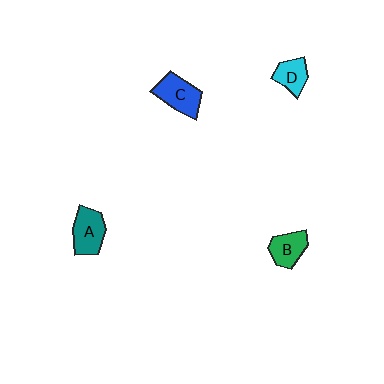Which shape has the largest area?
Shape C (blue).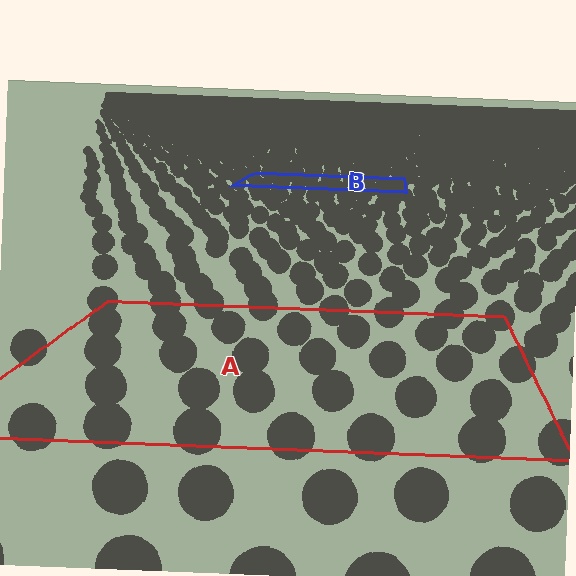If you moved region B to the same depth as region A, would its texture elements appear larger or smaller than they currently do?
They would appear larger. At a closer depth, the same texture elements are projected at a bigger on-screen size.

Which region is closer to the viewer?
Region A is closer. The texture elements there are larger and more spread out.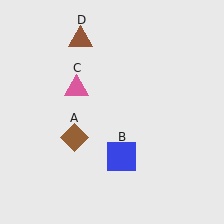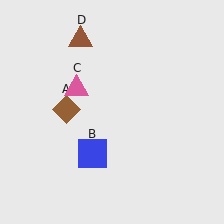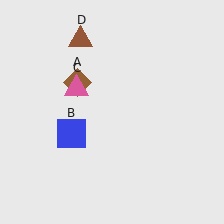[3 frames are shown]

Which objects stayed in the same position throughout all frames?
Pink triangle (object C) and brown triangle (object D) remained stationary.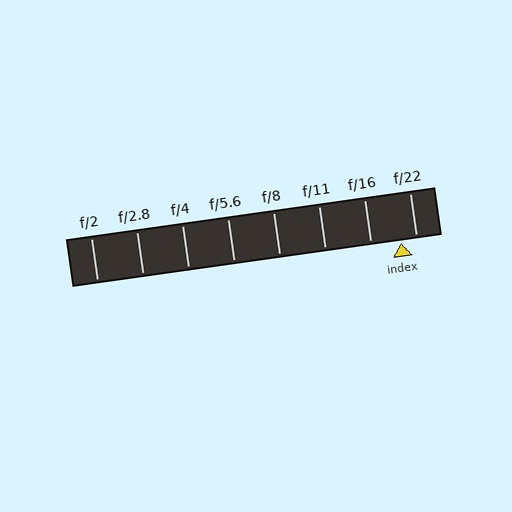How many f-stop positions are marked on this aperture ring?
There are 8 f-stop positions marked.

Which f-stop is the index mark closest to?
The index mark is closest to f/22.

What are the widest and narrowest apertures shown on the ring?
The widest aperture shown is f/2 and the narrowest is f/22.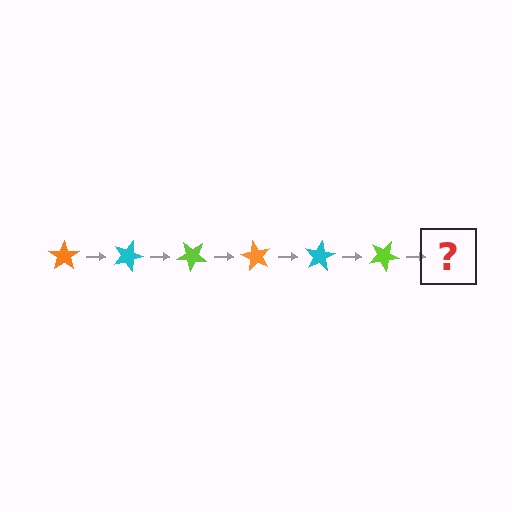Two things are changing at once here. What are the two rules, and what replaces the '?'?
The two rules are that it rotates 20 degrees each step and the color cycles through orange, cyan, and lime. The '?' should be an orange star, rotated 120 degrees from the start.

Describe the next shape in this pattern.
It should be an orange star, rotated 120 degrees from the start.